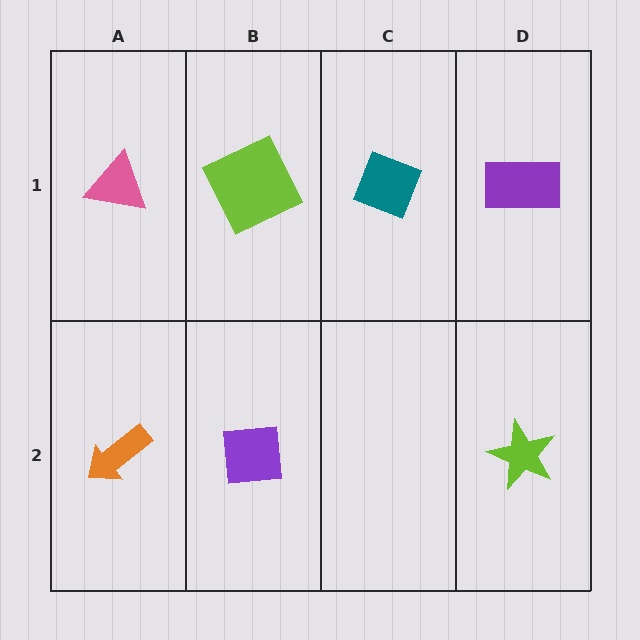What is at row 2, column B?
A purple square.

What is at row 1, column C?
A teal diamond.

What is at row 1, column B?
A lime square.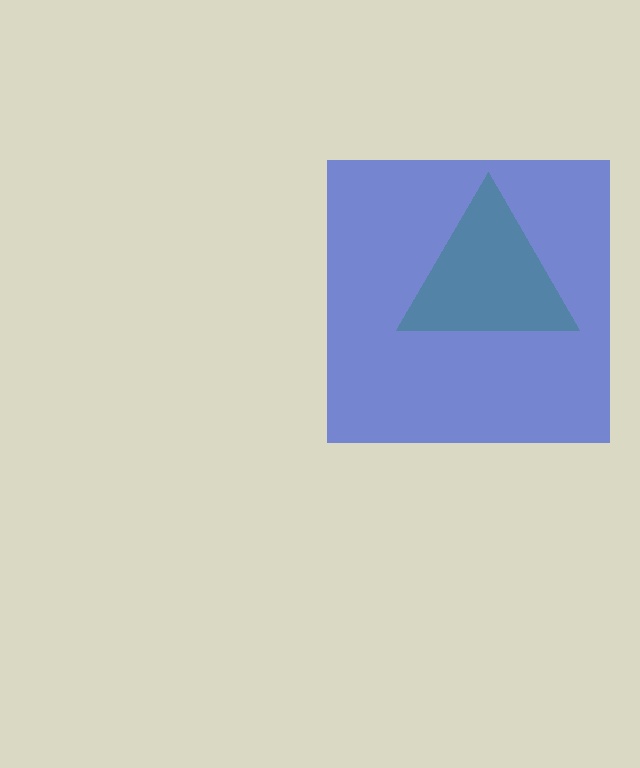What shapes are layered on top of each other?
The layered shapes are: a lime triangle, a blue square.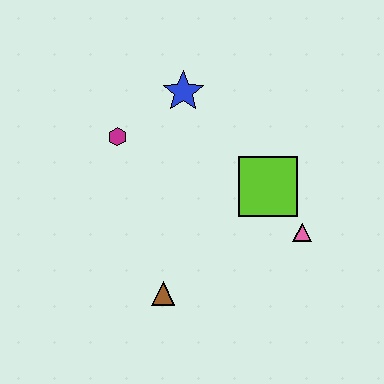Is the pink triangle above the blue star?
No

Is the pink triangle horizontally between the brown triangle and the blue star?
No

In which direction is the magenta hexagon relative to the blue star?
The magenta hexagon is to the left of the blue star.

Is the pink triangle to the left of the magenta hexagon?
No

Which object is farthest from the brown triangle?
The blue star is farthest from the brown triangle.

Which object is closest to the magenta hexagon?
The blue star is closest to the magenta hexagon.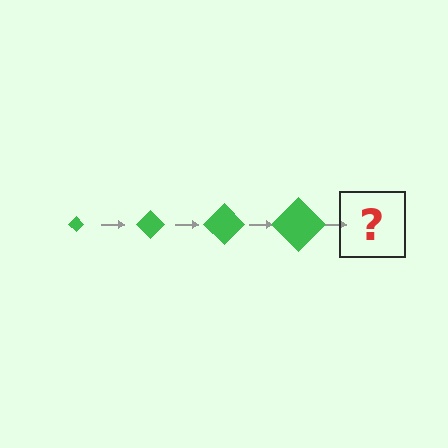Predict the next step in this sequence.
The next step is a green diamond, larger than the previous one.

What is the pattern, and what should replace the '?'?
The pattern is that the diamond gets progressively larger each step. The '?' should be a green diamond, larger than the previous one.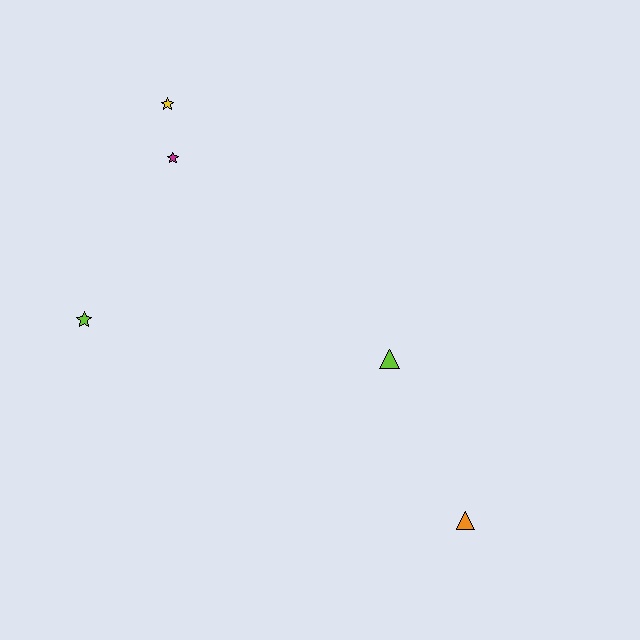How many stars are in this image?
There are 3 stars.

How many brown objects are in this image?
There are no brown objects.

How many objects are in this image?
There are 5 objects.